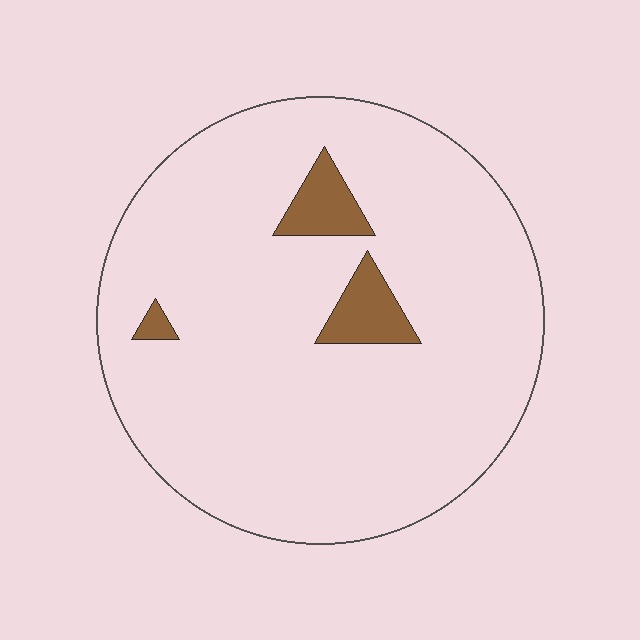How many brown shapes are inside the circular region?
3.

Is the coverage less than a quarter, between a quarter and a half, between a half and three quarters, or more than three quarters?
Less than a quarter.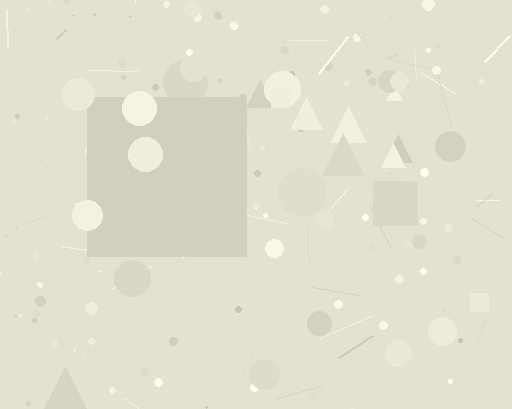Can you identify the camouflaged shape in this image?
The camouflaged shape is a square.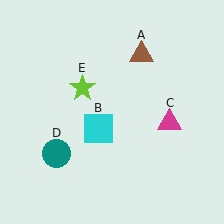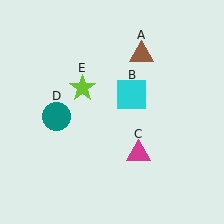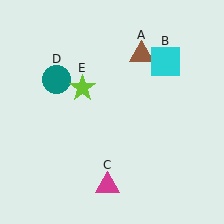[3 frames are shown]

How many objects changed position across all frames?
3 objects changed position: cyan square (object B), magenta triangle (object C), teal circle (object D).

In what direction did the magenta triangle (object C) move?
The magenta triangle (object C) moved down and to the left.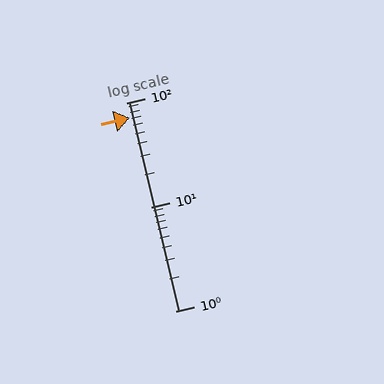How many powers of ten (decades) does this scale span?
The scale spans 2 decades, from 1 to 100.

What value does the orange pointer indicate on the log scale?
The pointer indicates approximately 71.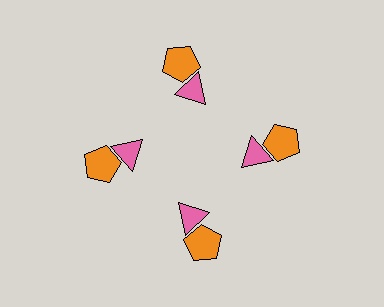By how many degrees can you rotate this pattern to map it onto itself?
The pattern maps onto itself every 90 degrees of rotation.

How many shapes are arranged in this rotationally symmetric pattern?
There are 8 shapes, arranged in 4 groups of 2.